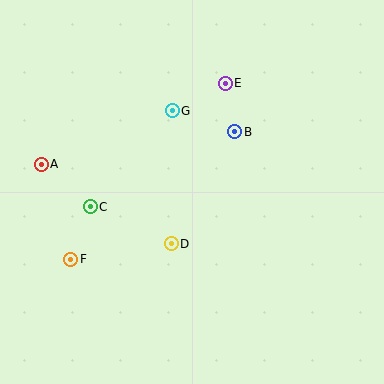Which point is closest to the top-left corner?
Point A is closest to the top-left corner.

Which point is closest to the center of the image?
Point D at (171, 244) is closest to the center.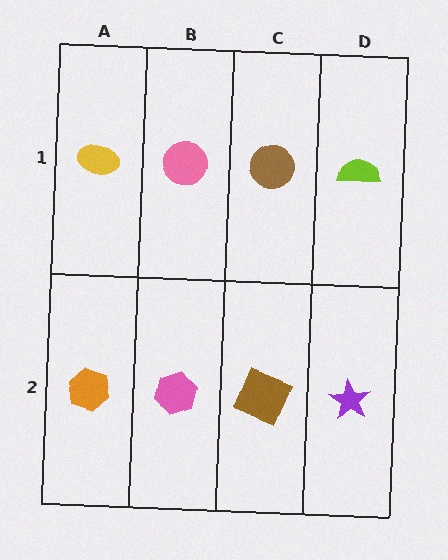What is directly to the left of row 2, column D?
A brown square.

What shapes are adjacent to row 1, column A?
An orange hexagon (row 2, column A), a pink circle (row 1, column B).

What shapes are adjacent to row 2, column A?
A yellow ellipse (row 1, column A), a pink hexagon (row 2, column B).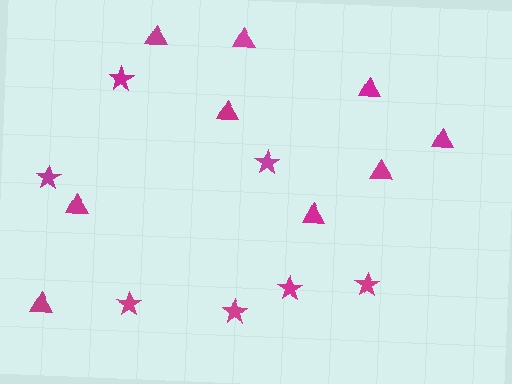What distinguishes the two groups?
There are 2 groups: one group of stars (7) and one group of triangles (9).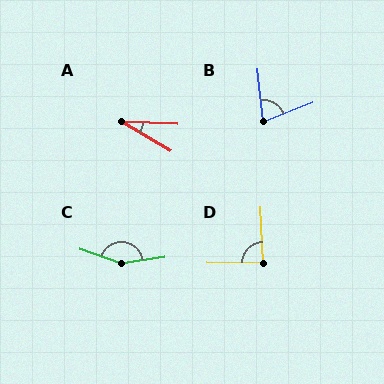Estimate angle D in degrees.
Approximately 87 degrees.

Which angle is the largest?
C, at approximately 152 degrees.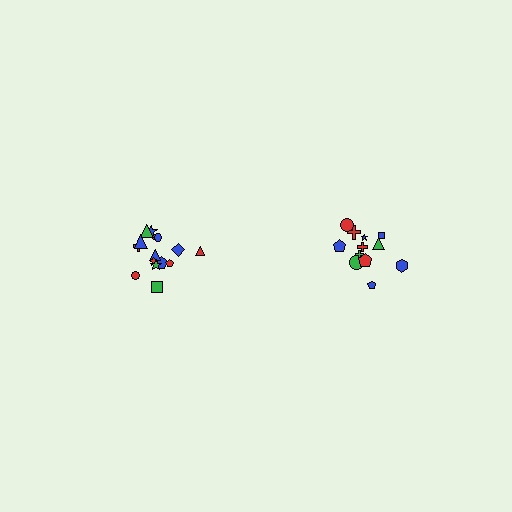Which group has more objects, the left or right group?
The left group.